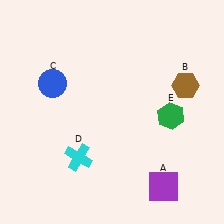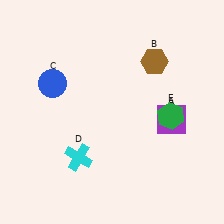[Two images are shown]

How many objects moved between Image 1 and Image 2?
2 objects moved between the two images.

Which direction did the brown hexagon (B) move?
The brown hexagon (B) moved left.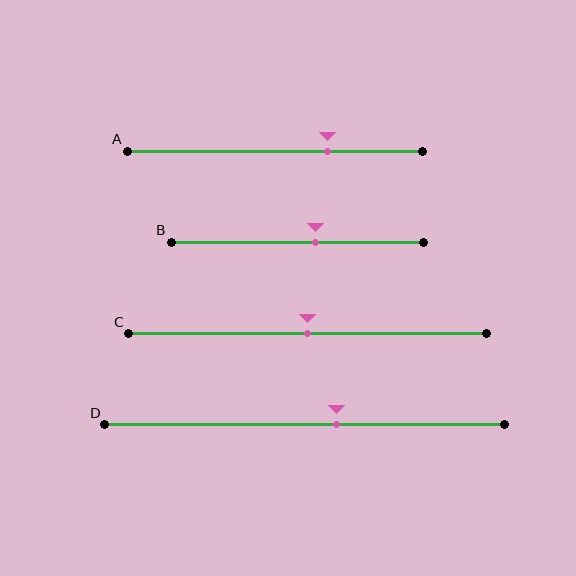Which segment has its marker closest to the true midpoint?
Segment C has its marker closest to the true midpoint.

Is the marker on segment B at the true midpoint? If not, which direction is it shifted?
No, the marker on segment B is shifted to the right by about 7% of the segment length.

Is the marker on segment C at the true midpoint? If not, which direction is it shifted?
Yes, the marker on segment C is at the true midpoint.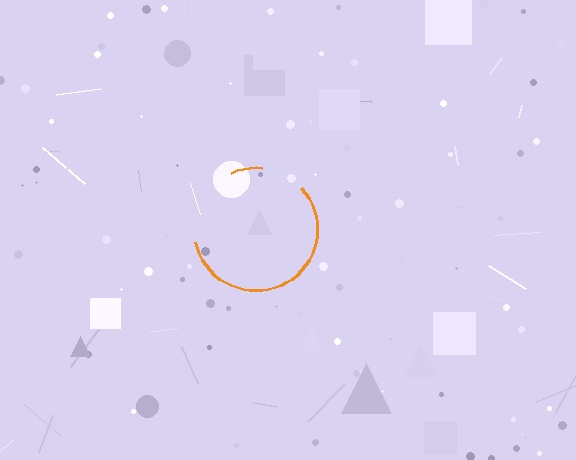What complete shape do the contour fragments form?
The contour fragments form a circle.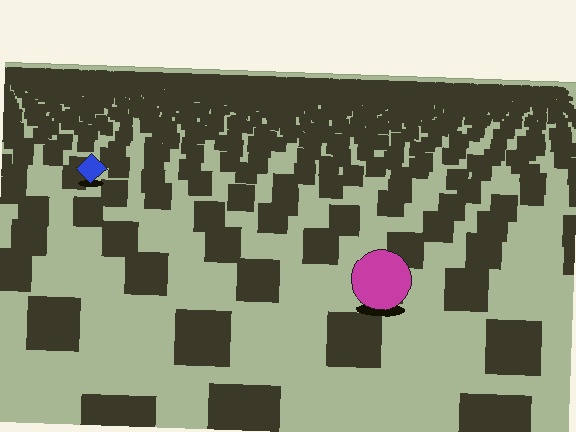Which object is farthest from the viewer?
The blue diamond is farthest from the viewer. It appears smaller and the ground texture around it is denser.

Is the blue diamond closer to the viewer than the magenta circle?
No. The magenta circle is closer — you can tell from the texture gradient: the ground texture is coarser near it.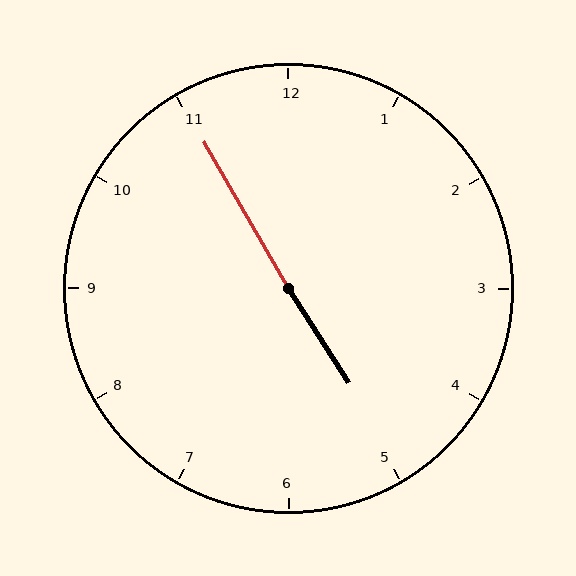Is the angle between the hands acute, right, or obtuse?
It is obtuse.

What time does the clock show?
4:55.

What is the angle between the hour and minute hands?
Approximately 178 degrees.